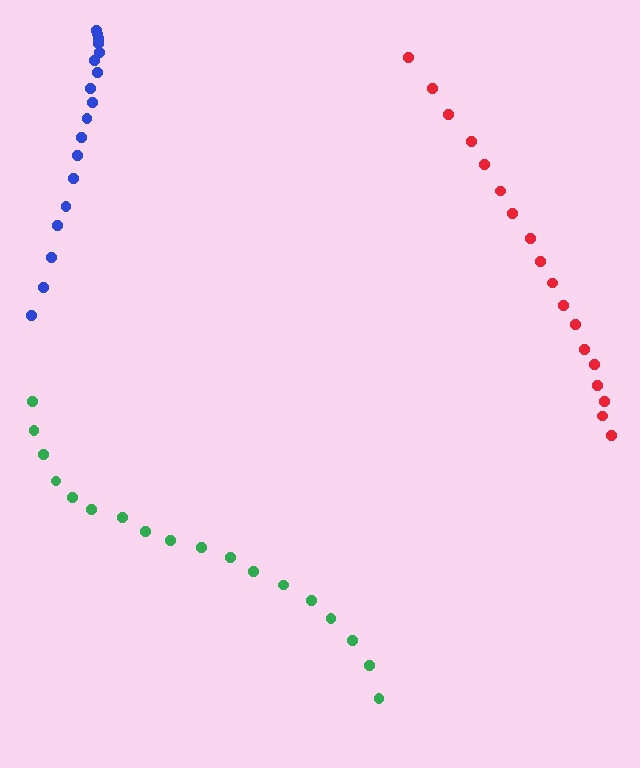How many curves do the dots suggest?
There are 3 distinct paths.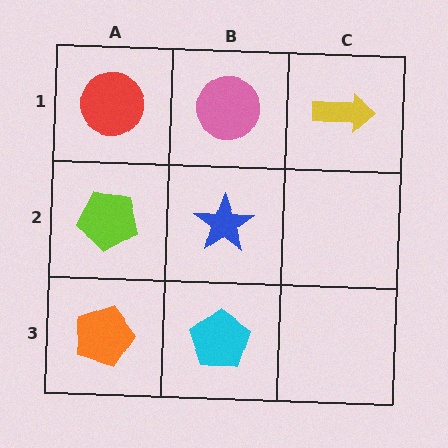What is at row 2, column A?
A lime pentagon.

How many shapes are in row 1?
3 shapes.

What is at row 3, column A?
An orange pentagon.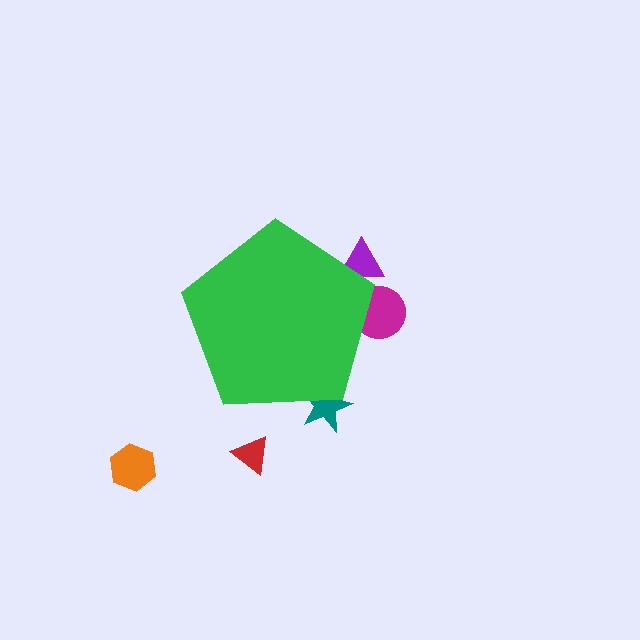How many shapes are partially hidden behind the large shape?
3 shapes are partially hidden.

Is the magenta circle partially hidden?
Yes, the magenta circle is partially hidden behind the green pentagon.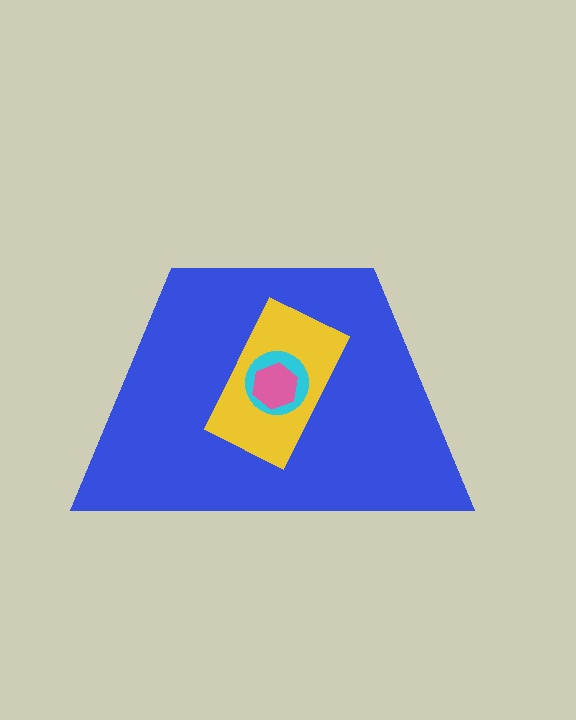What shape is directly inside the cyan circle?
The pink hexagon.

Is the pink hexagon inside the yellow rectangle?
Yes.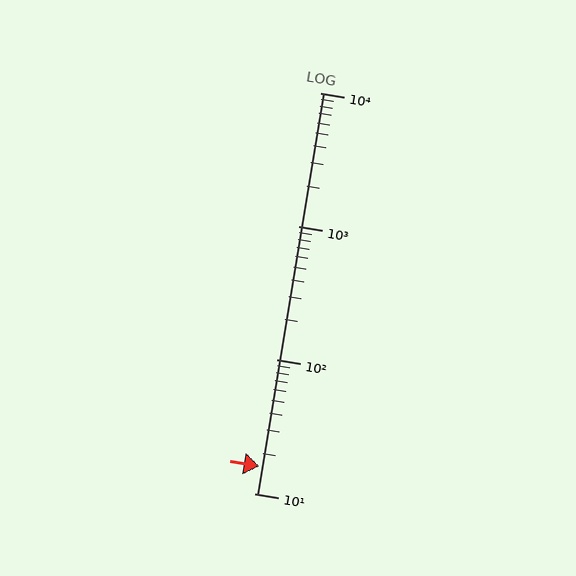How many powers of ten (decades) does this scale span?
The scale spans 3 decades, from 10 to 10000.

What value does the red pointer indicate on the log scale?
The pointer indicates approximately 16.